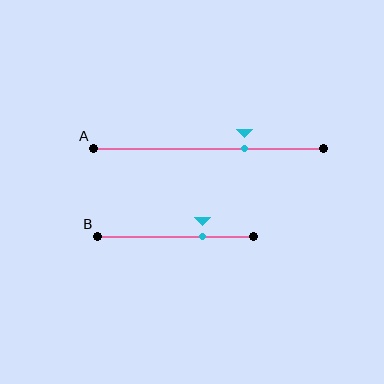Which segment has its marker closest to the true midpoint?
Segment A has its marker closest to the true midpoint.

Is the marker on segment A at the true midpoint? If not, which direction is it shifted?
No, the marker on segment A is shifted to the right by about 16% of the segment length.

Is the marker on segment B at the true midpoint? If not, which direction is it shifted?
No, the marker on segment B is shifted to the right by about 17% of the segment length.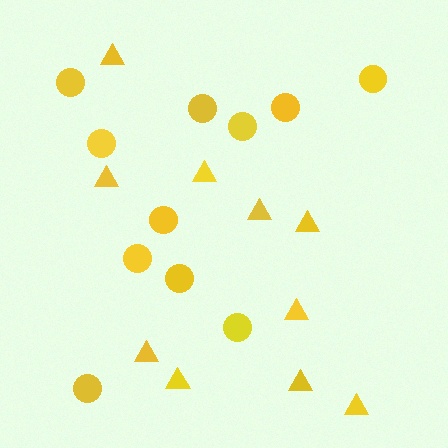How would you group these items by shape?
There are 2 groups: one group of circles (11) and one group of triangles (10).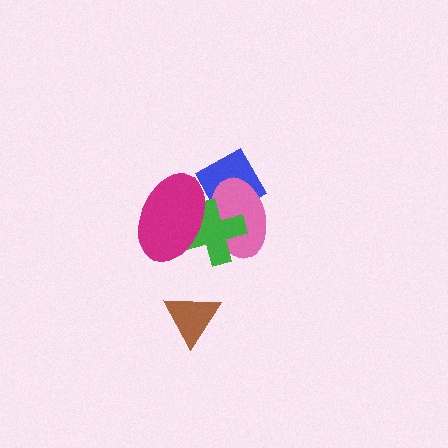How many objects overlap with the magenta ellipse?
3 objects overlap with the magenta ellipse.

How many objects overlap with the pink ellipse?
3 objects overlap with the pink ellipse.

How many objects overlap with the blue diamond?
3 objects overlap with the blue diamond.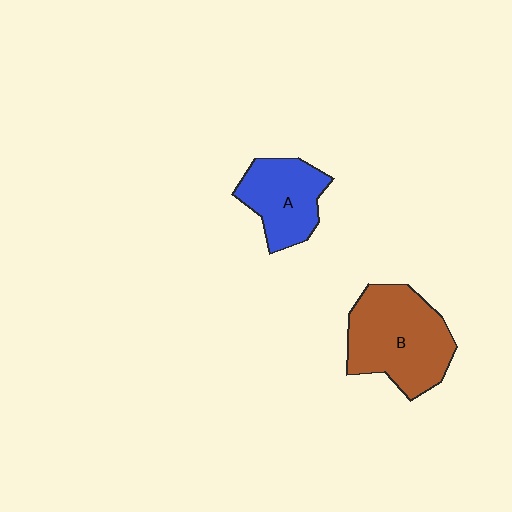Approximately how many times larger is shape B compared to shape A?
Approximately 1.5 times.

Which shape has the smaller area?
Shape A (blue).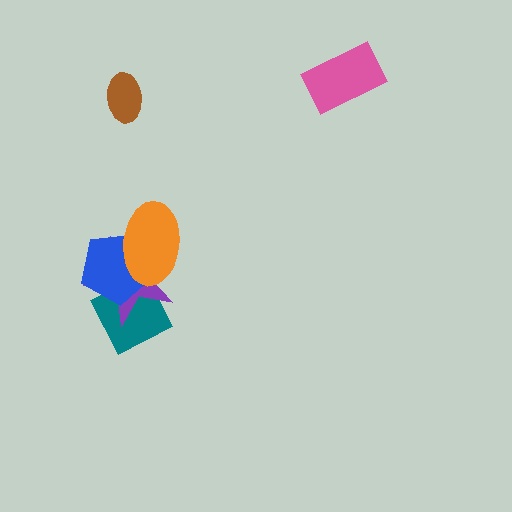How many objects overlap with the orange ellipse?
2 objects overlap with the orange ellipse.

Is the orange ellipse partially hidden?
No, no other shape covers it.